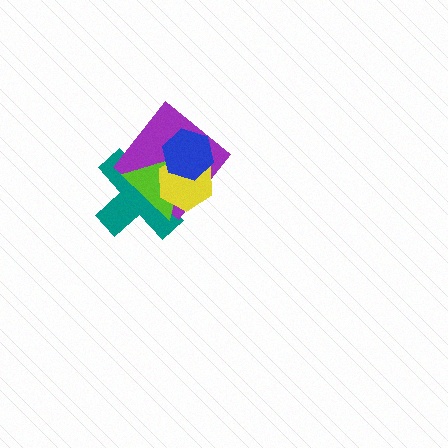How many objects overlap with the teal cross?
4 objects overlap with the teal cross.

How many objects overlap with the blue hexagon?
4 objects overlap with the blue hexagon.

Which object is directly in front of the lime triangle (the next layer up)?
The yellow hexagon is directly in front of the lime triangle.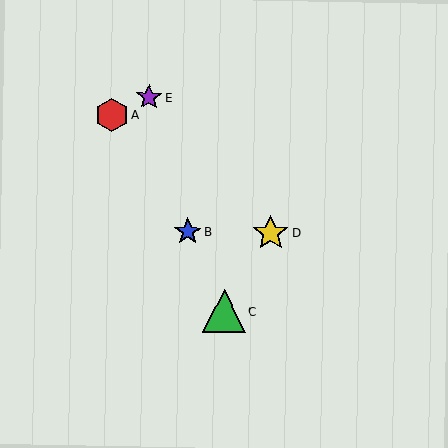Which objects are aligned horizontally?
Objects B, D are aligned horizontally.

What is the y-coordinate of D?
Object D is at y≈233.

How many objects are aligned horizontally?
2 objects (B, D) are aligned horizontally.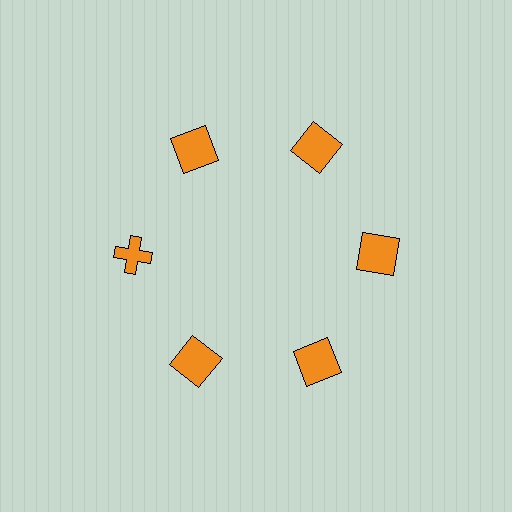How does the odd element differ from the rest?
It has a different shape: cross instead of square.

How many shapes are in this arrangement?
There are 6 shapes arranged in a ring pattern.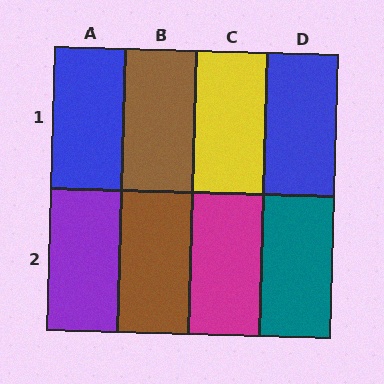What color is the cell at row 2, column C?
Magenta.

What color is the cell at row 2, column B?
Brown.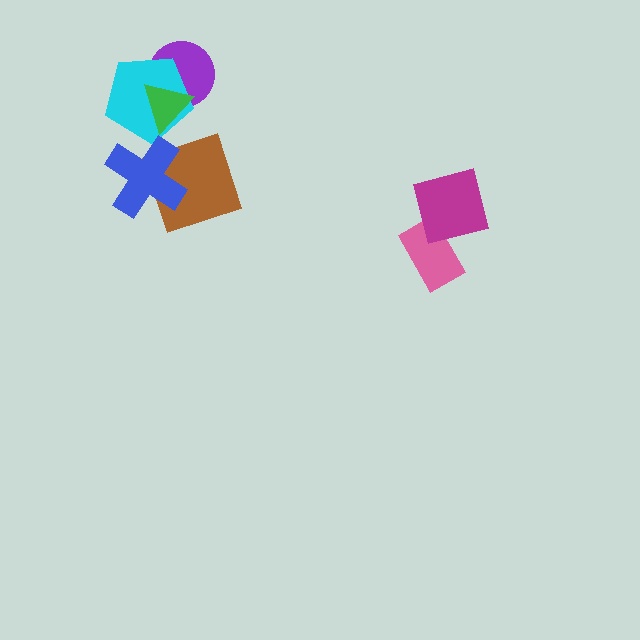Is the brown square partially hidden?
Yes, it is partially covered by another shape.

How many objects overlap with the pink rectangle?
1 object overlaps with the pink rectangle.